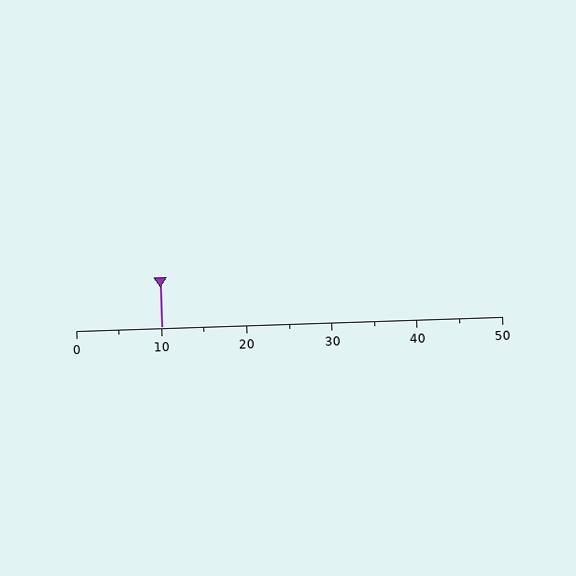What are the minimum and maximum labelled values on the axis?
The axis runs from 0 to 50.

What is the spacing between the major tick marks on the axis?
The major ticks are spaced 10 apart.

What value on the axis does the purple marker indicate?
The marker indicates approximately 10.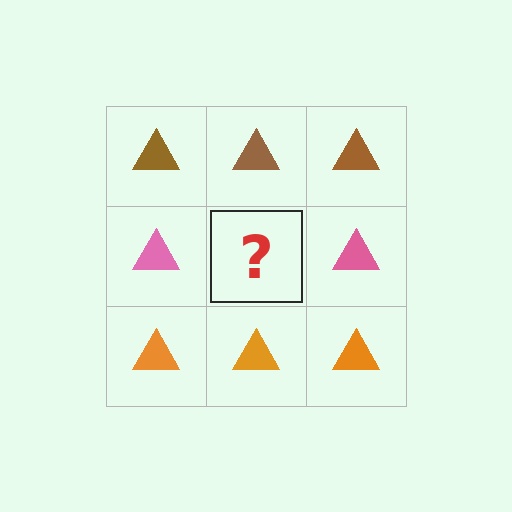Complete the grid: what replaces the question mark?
The question mark should be replaced with a pink triangle.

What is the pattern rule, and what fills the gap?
The rule is that each row has a consistent color. The gap should be filled with a pink triangle.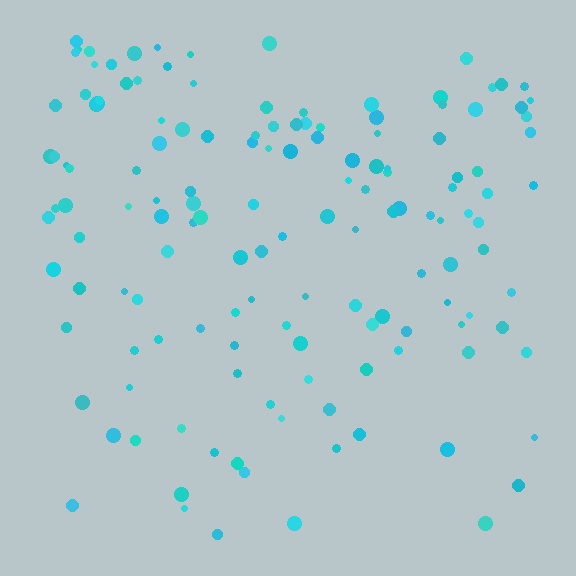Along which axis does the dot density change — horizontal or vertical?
Vertical.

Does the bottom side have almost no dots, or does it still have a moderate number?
Still a moderate number, just noticeably fewer than the top.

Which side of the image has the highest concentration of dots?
The top.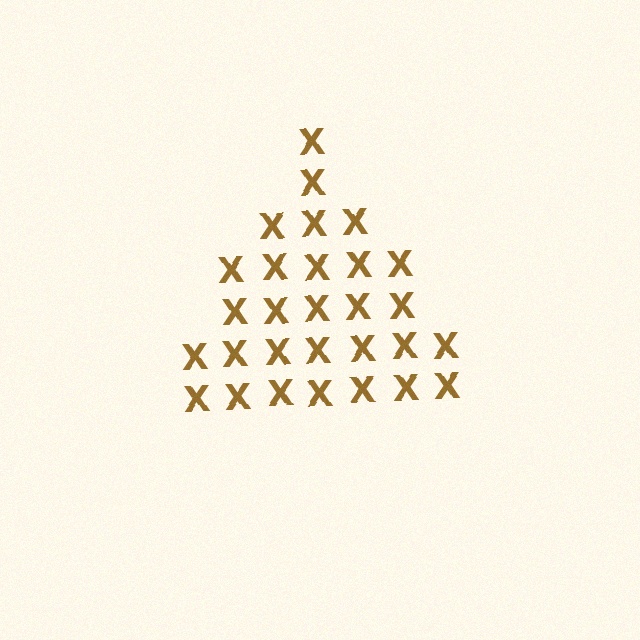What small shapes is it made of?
It is made of small letter X's.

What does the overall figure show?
The overall figure shows a triangle.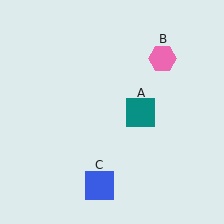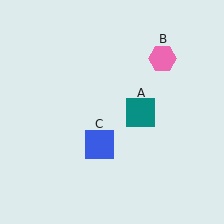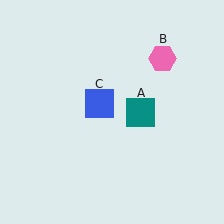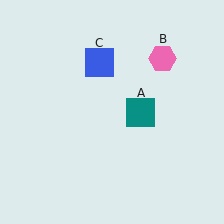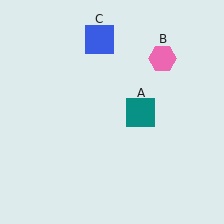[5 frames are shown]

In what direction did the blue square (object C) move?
The blue square (object C) moved up.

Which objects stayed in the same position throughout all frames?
Teal square (object A) and pink hexagon (object B) remained stationary.